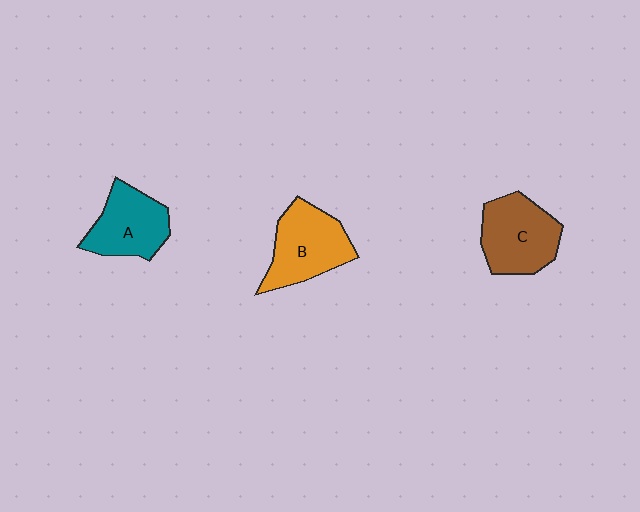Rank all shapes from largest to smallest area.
From largest to smallest: B (orange), C (brown), A (teal).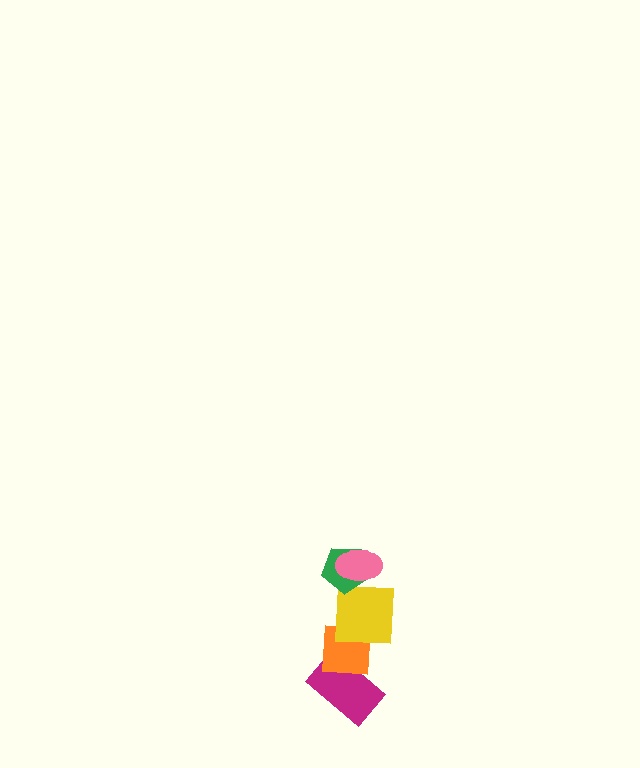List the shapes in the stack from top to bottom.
From top to bottom: the pink ellipse, the green pentagon, the yellow square, the orange square, the magenta rectangle.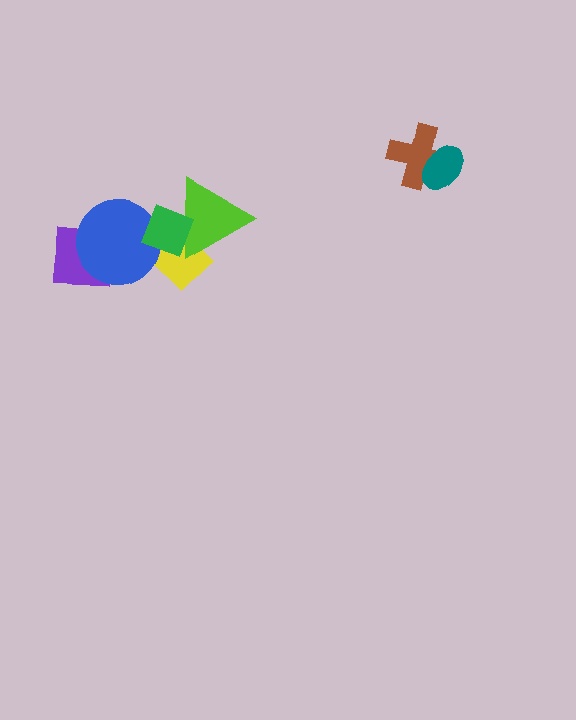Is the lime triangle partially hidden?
Yes, it is partially covered by another shape.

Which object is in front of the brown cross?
The teal ellipse is in front of the brown cross.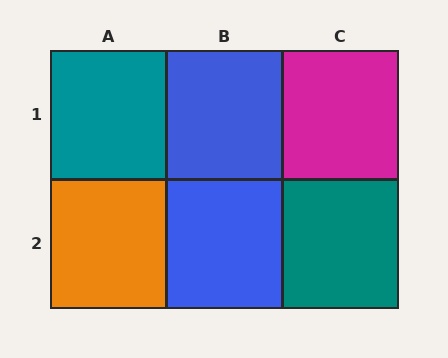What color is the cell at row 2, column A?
Orange.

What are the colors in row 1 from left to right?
Teal, blue, magenta.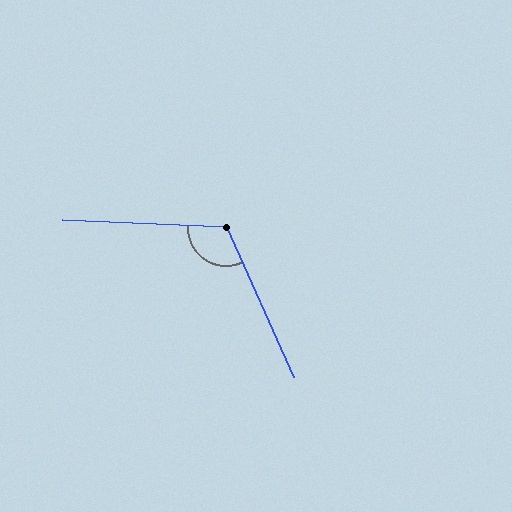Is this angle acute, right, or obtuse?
It is obtuse.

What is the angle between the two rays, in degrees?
Approximately 117 degrees.